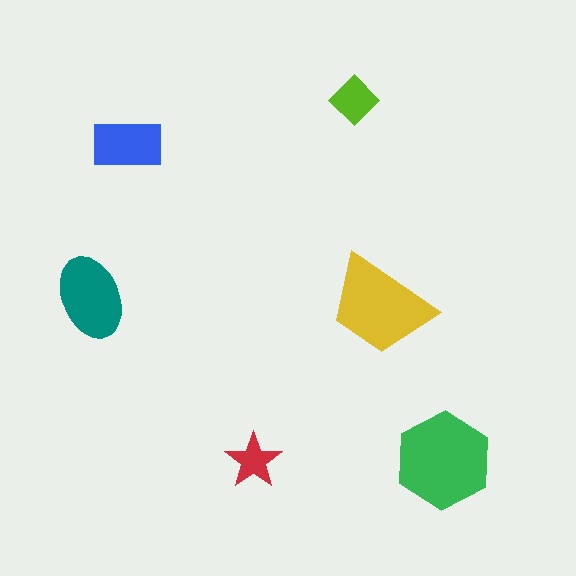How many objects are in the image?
There are 6 objects in the image.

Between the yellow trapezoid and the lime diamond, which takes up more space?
The yellow trapezoid.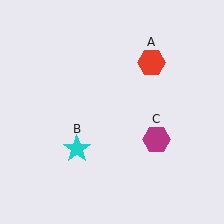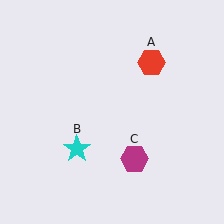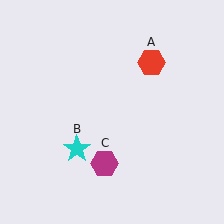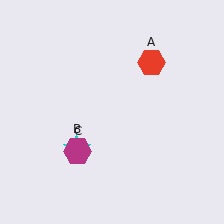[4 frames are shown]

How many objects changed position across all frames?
1 object changed position: magenta hexagon (object C).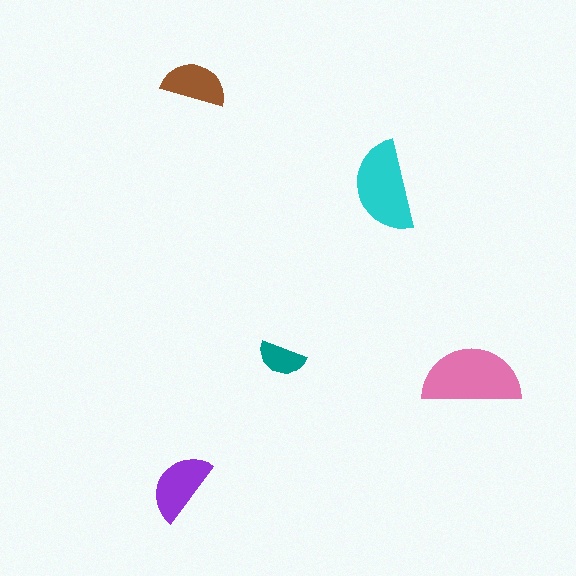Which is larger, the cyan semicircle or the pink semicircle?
The pink one.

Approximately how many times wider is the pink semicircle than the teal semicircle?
About 2 times wider.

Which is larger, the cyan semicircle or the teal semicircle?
The cyan one.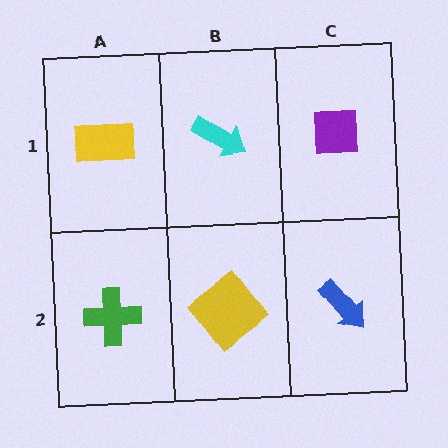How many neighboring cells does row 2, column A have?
2.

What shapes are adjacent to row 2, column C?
A purple square (row 1, column C), a yellow diamond (row 2, column B).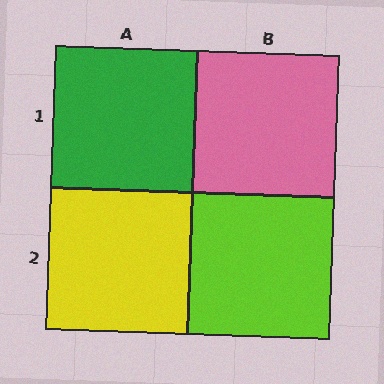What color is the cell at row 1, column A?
Green.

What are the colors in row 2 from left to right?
Yellow, lime.